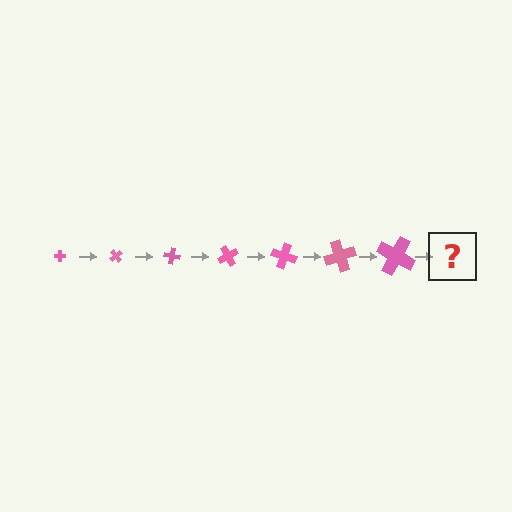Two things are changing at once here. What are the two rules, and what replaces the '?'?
The two rules are that the cross grows larger each step and it rotates 50 degrees each step. The '?' should be a cross, larger than the previous one and rotated 350 degrees from the start.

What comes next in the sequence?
The next element should be a cross, larger than the previous one and rotated 350 degrees from the start.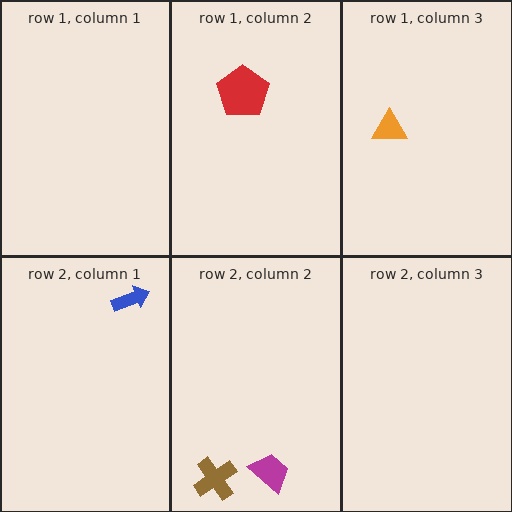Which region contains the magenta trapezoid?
The row 2, column 2 region.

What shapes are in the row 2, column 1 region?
The blue arrow.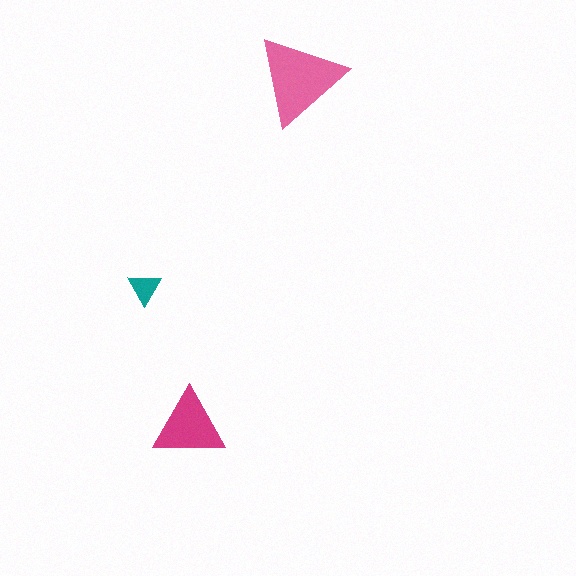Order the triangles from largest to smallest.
the pink one, the magenta one, the teal one.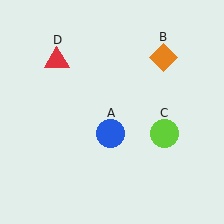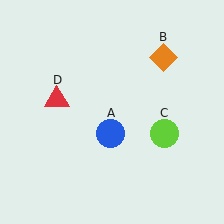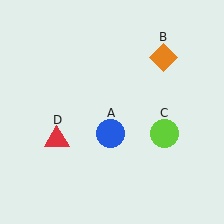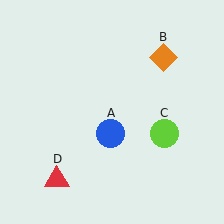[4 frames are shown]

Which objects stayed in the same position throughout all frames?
Blue circle (object A) and orange diamond (object B) and lime circle (object C) remained stationary.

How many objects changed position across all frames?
1 object changed position: red triangle (object D).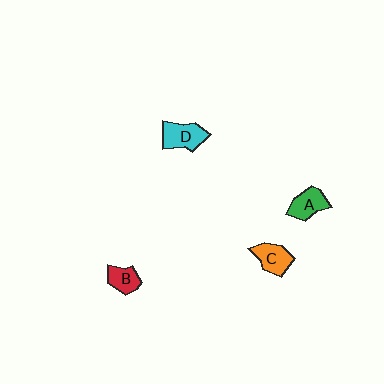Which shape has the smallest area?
Shape B (red).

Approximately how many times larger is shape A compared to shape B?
Approximately 1.2 times.